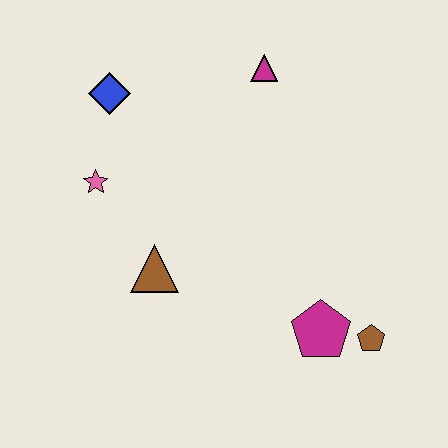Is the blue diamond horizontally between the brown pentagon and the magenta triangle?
No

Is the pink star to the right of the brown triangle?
No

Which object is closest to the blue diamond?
The pink star is closest to the blue diamond.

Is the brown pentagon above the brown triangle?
No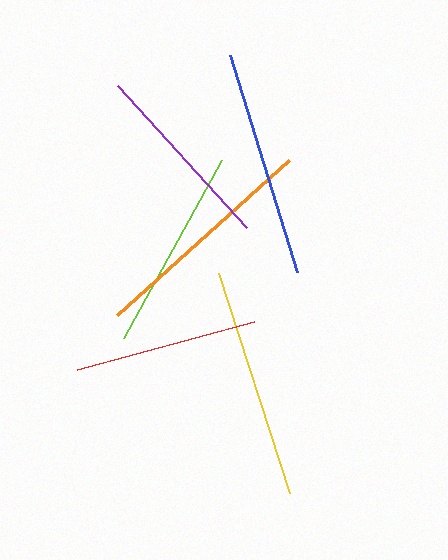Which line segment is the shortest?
The red line is the shortest at approximately 183 pixels.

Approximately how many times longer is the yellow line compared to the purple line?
The yellow line is approximately 1.2 times the length of the purple line.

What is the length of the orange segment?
The orange segment is approximately 231 pixels long.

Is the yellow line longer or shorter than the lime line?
The yellow line is longer than the lime line.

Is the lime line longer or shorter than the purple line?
The lime line is longer than the purple line.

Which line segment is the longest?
The yellow line is the longest at approximately 232 pixels.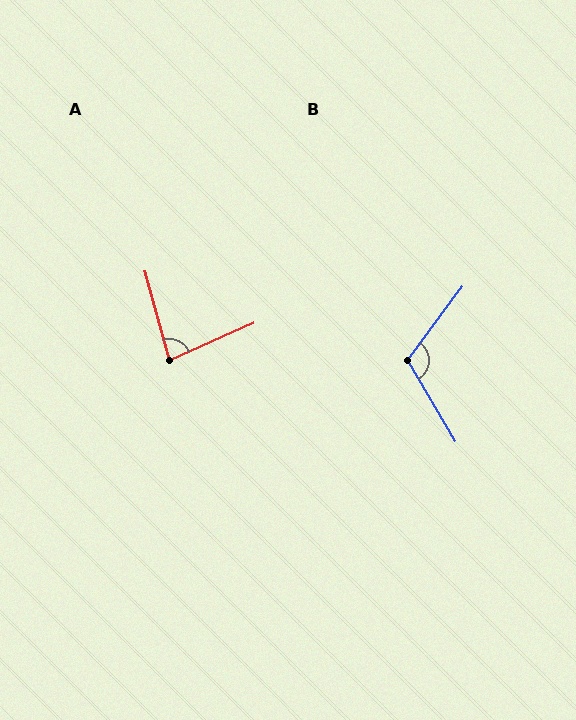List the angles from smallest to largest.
A (81°), B (112°).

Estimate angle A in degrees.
Approximately 81 degrees.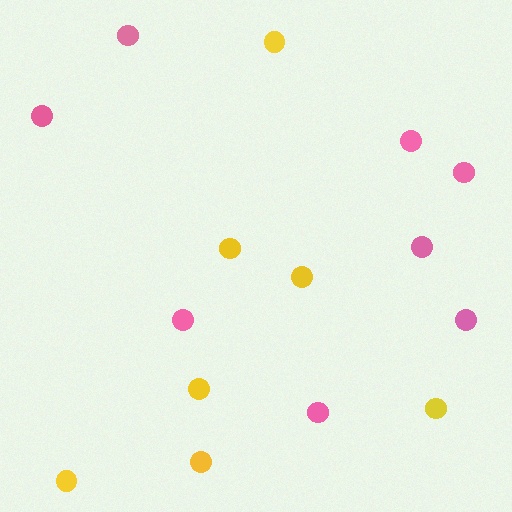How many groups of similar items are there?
There are 2 groups: one group of yellow circles (7) and one group of pink circles (8).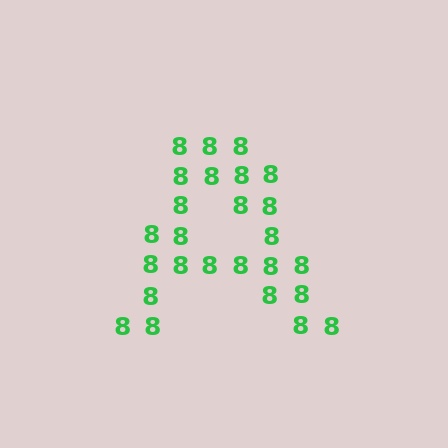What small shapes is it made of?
It is made of small digit 8's.